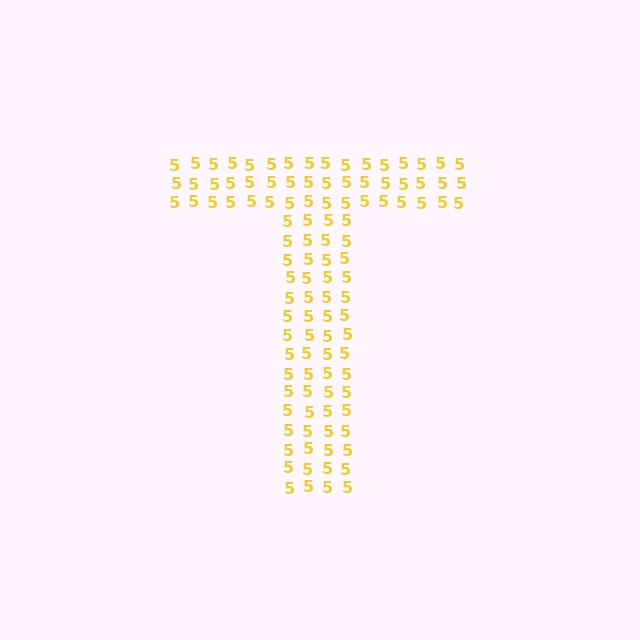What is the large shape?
The large shape is the letter T.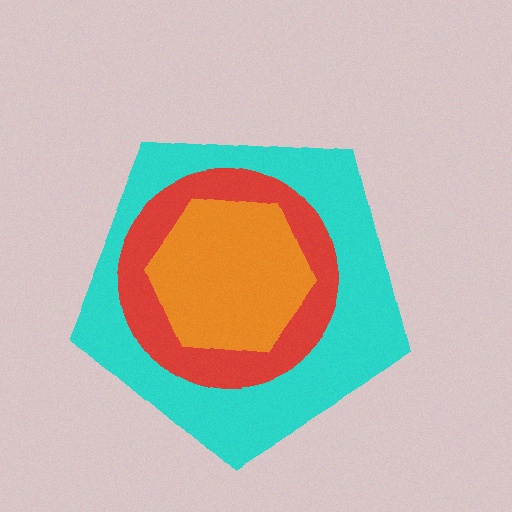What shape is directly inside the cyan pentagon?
The red circle.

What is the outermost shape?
The cyan pentagon.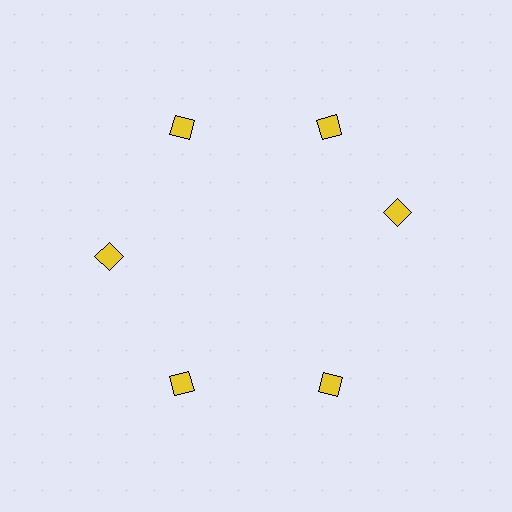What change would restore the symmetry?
The symmetry would be restored by rotating it back into even spacing with its neighbors so that all 6 diamonds sit at equal angles and equal distance from the center.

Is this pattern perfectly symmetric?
No. The 6 yellow diamonds are arranged in a ring, but one element near the 3 o'clock position is rotated out of alignment along the ring, breaking the 6-fold rotational symmetry.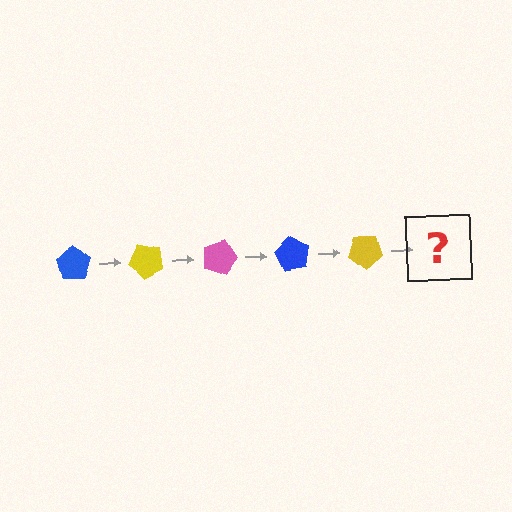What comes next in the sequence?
The next element should be a pink pentagon, rotated 225 degrees from the start.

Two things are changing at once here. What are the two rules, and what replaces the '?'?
The two rules are that it rotates 45 degrees each step and the color cycles through blue, yellow, and pink. The '?' should be a pink pentagon, rotated 225 degrees from the start.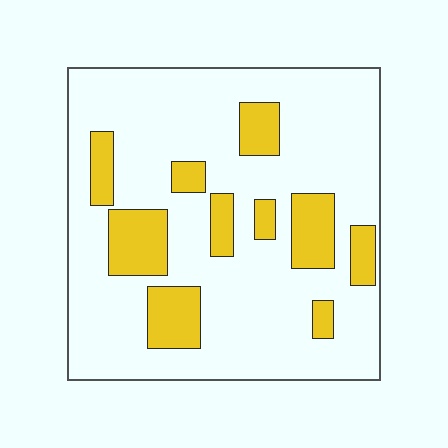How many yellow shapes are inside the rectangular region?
10.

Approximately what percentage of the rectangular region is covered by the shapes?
Approximately 20%.